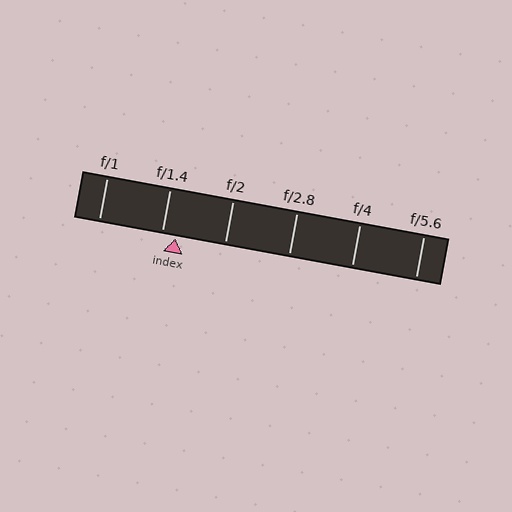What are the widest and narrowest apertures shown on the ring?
The widest aperture shown is f/1 and the narrowest is f/5.6.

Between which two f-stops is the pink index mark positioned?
The index mark is between f/1.4 and f/2.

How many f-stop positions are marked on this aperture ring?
There are 6 f-stop positions marked.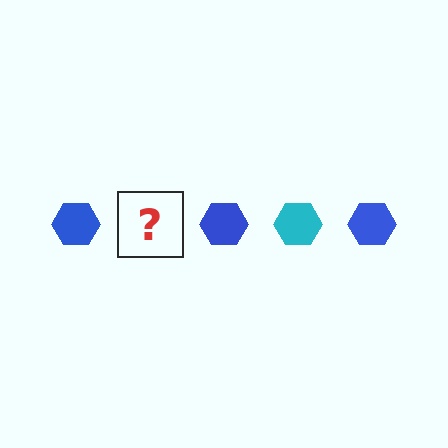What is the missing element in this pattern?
The missing element is a cyan hexagon.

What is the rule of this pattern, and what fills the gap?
The rule is that the pattern cycles through blue, cyan hexagons. The gap should be filled with a cyan hexagon.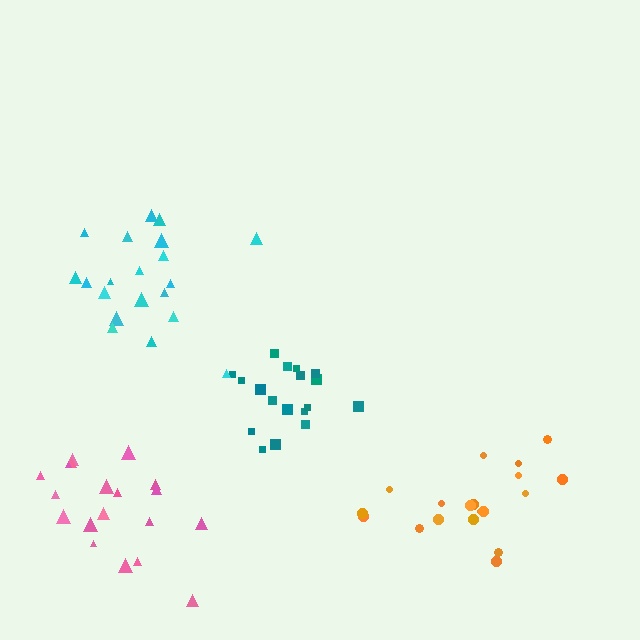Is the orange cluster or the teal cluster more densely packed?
Teal.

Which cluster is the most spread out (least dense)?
Orange.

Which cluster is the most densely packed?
Teal.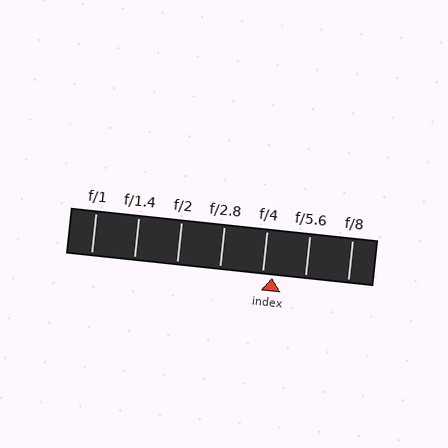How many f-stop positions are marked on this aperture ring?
There are 7 f-stop positions marked.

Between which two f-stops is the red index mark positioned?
The index mark is between f/4 and f/5.6.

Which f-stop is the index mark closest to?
The index mark is closest to f/4.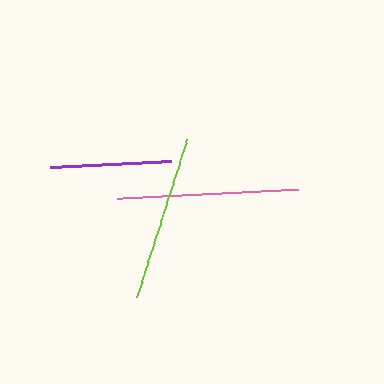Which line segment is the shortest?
The purple line is the shortest at approximately 121 pixels.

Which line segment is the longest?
The pink line is the longest at approximately 181 pixels.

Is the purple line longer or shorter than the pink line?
The pink line is longer than the purple line.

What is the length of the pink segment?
The pink segment is approximately 181 pixels long.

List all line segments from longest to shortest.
From longest to shortest: pink, lime, purple.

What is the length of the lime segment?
The lime segment is approximately 165 pixels long.